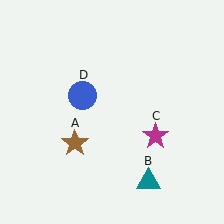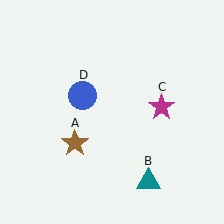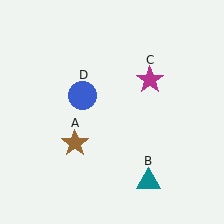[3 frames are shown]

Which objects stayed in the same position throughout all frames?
Brown star (object A) and teal triangle (object B) and blue circle (object D) remained stationary.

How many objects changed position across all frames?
1 object changed position: magenta star (object C).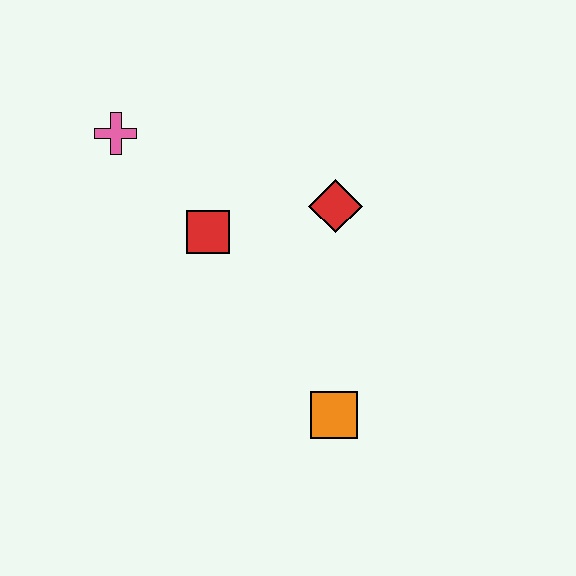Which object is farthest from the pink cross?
The orange square is farthest from the pink cross.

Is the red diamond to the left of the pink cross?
No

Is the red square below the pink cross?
Yes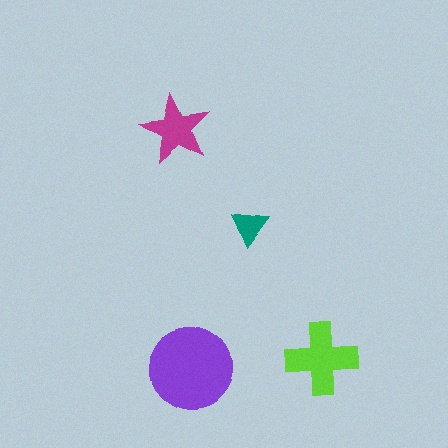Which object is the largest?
The purple circle.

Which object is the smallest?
The teal triangle.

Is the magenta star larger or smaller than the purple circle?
Smaller.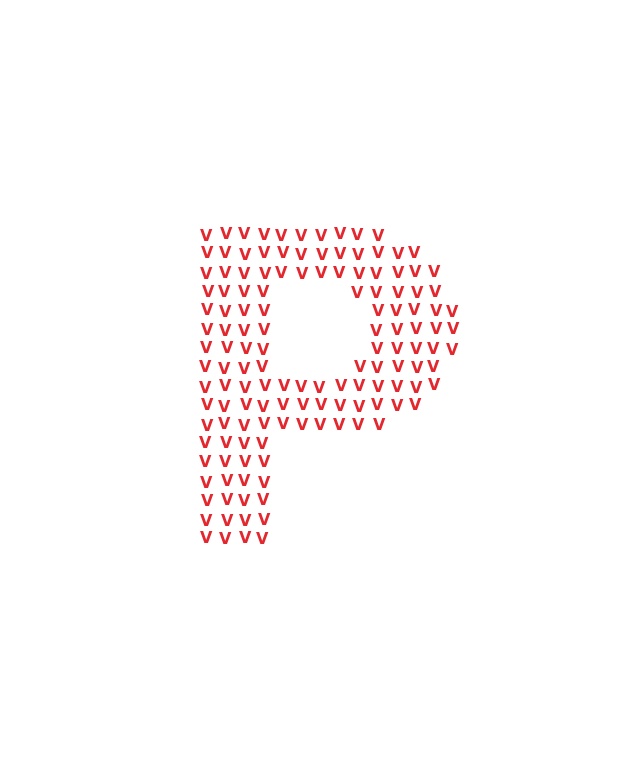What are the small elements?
The small elements are letter V's.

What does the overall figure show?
The overall figure shows the letter P.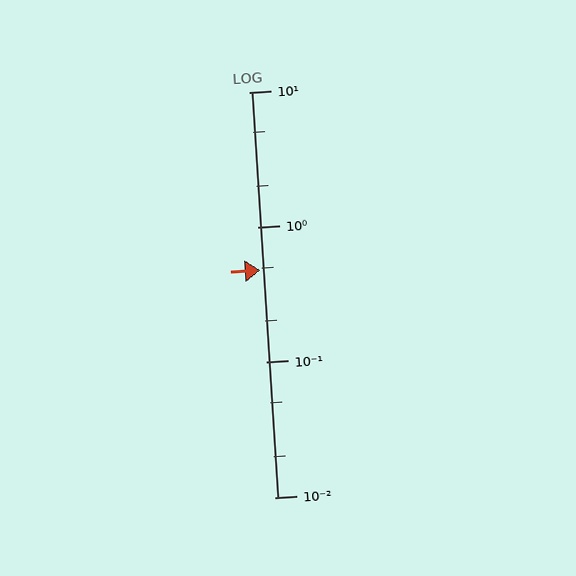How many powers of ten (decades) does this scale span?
The scale spans 3 decades, from 0.01 to 10.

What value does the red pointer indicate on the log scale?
The pointer indicates approximately 0.48.